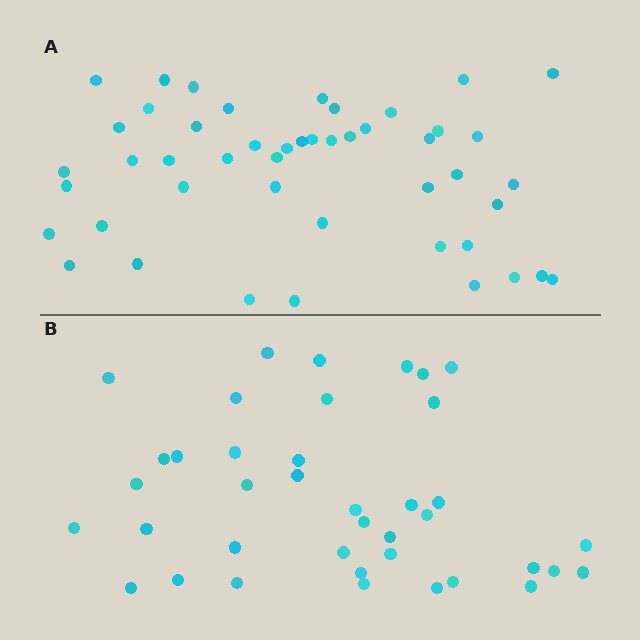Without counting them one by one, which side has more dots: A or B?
Region A (the top region) has more dots.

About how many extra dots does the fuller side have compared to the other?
Region A has roughly 8 or so more dots than region B.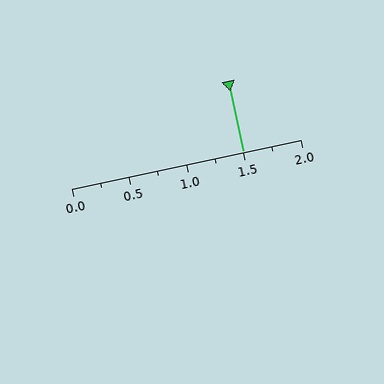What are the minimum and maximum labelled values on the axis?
The axis runs from 0.0 to 2.0.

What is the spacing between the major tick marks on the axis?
The major ticks are spaced 0.5 apart.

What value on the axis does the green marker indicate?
The marker indicates approximately 1.5.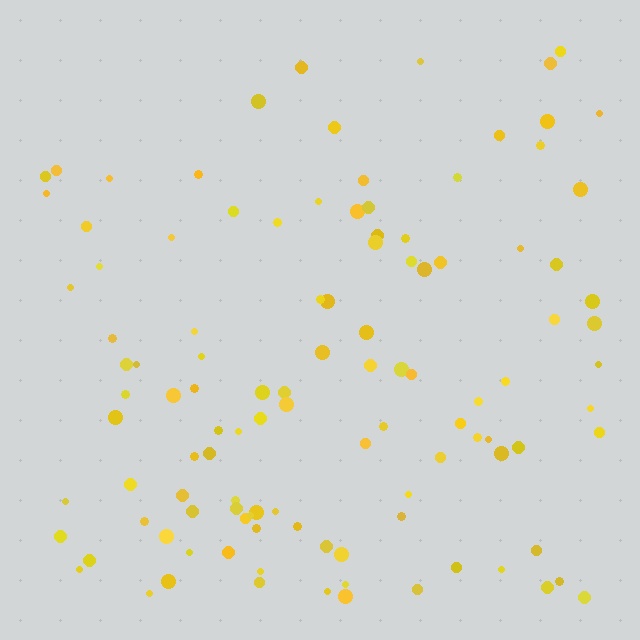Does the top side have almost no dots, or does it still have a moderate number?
Still a moderate number, just noticeably fewer than the bottom.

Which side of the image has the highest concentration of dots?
The bottom.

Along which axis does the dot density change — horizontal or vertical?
Vertical.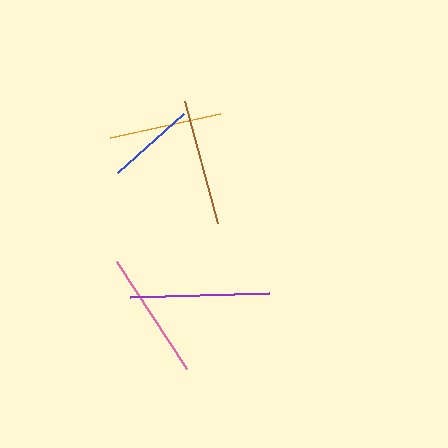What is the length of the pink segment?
The pink segment is approximately 128 pixels long.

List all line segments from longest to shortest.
From longest to shortest: purple, pink, brown, orange, blue.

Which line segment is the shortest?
The blue line is the shortest at approximately 88 pixels.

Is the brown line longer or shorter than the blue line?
The brown line is longer than the blue line.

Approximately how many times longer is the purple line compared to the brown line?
The purple line is approximately 1.1 times the length of the brown line.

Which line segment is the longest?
The purple line is the longest at approximately 139 pixels.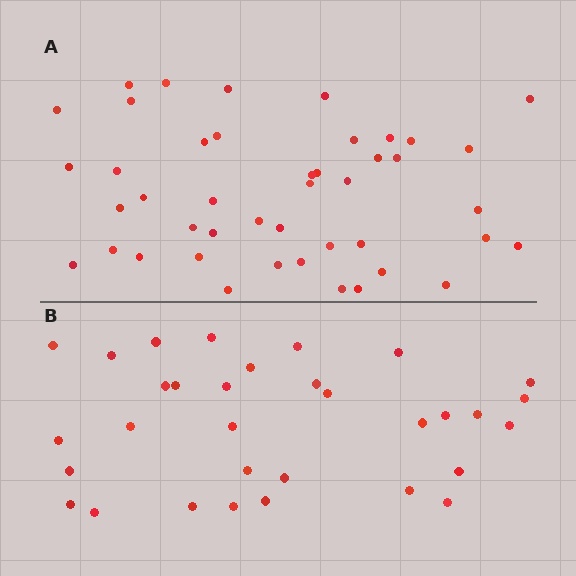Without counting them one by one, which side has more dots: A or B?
Region A (the top region) has more dots.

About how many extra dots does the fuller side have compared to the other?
Region A has roughly 12 or so more dots than region B.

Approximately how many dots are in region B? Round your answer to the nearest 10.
About 30 dots. (The exact count is 32, which rounds to 30.)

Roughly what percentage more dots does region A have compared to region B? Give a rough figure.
About 40% more.